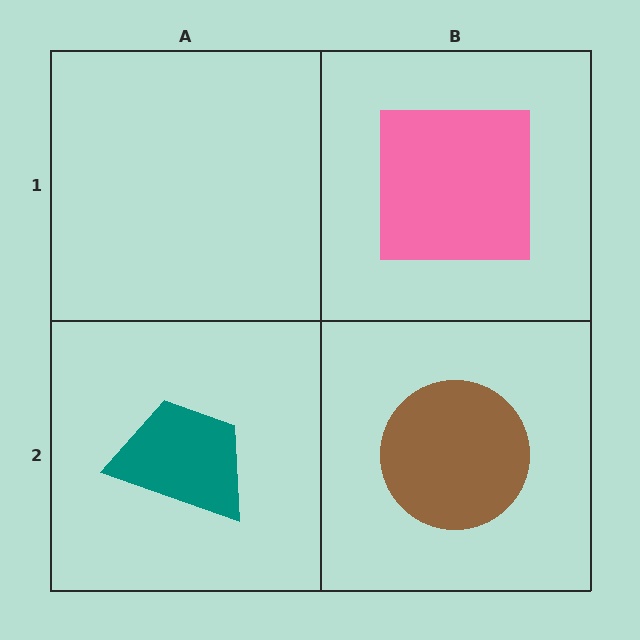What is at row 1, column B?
A pink square.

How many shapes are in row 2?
2 shapes.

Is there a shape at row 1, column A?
No, that cell is empty.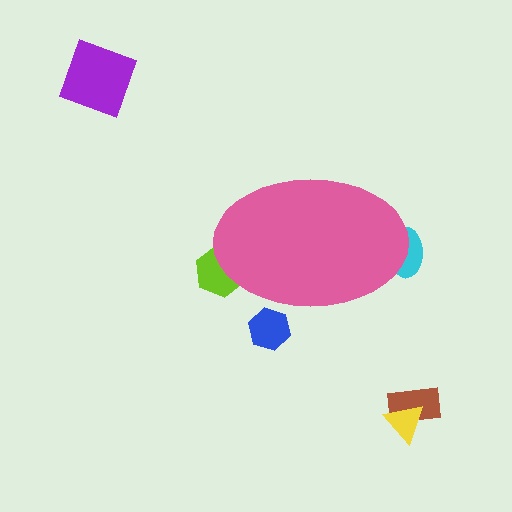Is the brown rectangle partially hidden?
No, the brown rectangle is fully visible.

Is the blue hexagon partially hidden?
Yes, the blue hexagon is partially hidden behind the pink ellipse.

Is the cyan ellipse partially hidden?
Yes, the cyan ellipse is partially hidden behind the pink ellipse.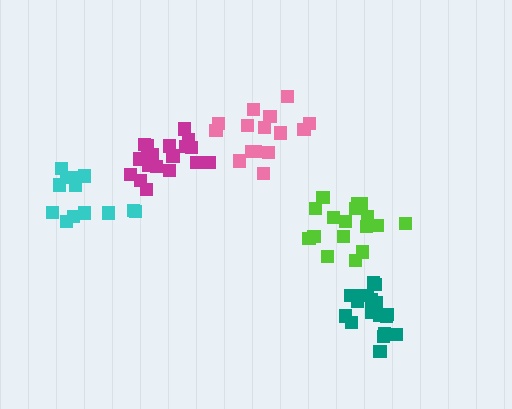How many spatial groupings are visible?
There are 5 spatial groupings.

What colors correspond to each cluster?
The clusters are colored: magenta, cyan, lime, pink, teal.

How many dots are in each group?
Group 1: 18 dots, Group 2: 13 dots, Group 3: 18 dots, Group 4: 16 dots, Group 5: 18 dots (83 total).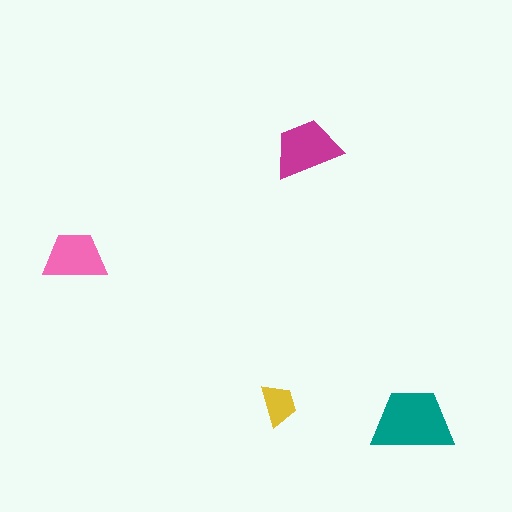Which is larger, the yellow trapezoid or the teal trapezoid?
The teal one.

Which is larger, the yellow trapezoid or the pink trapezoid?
The pink one.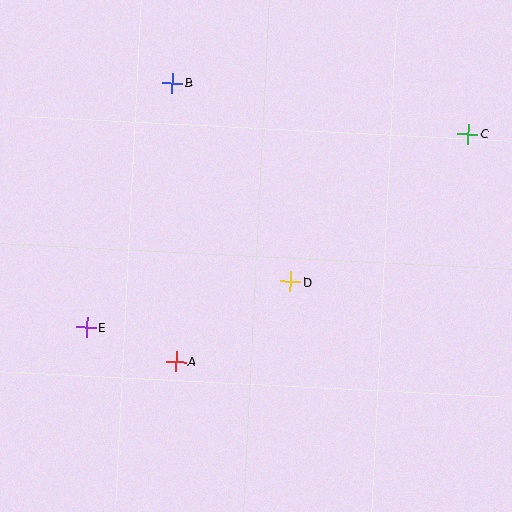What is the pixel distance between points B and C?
The distance between B and C is 300 pixels.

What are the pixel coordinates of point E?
Point E is at (86, 327).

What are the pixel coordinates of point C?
Point C is at (468, 134).